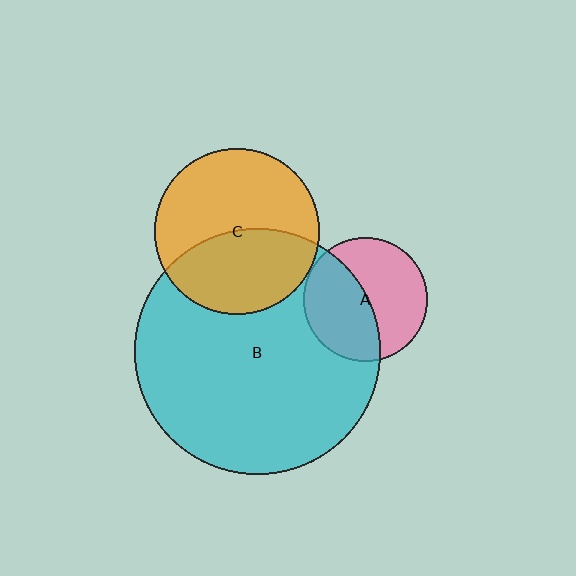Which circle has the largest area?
Circle B (cyan).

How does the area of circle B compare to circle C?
Approximately 2.2 times.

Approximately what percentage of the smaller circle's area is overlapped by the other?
Approximately 45%.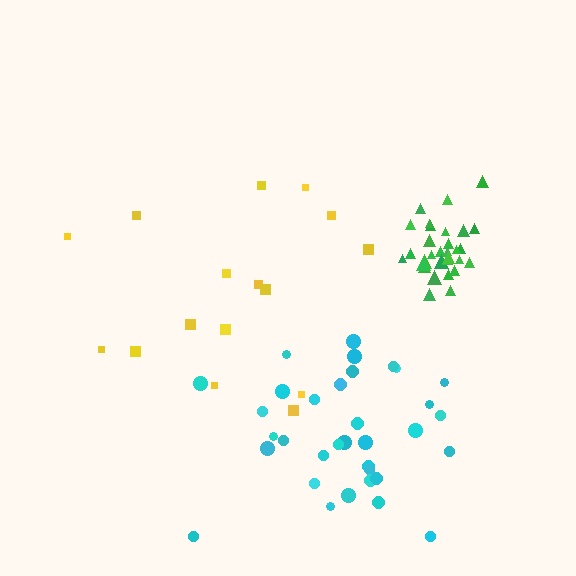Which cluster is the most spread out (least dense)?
Yellow.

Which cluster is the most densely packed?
Green.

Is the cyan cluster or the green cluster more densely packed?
Green.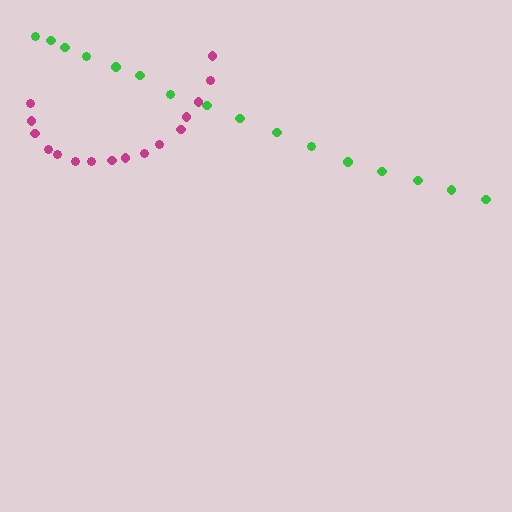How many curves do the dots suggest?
There are 2 distinct paths.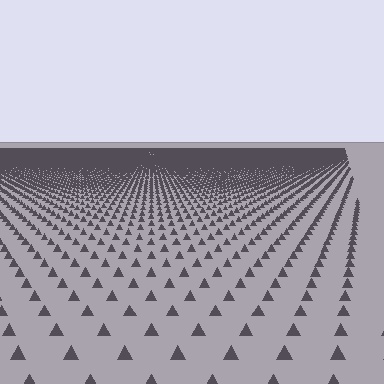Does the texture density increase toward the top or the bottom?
Density increases toward the top.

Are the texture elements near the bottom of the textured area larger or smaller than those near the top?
Larger. Near the bottom, elements are closer to the viewer and appear at a bigger on-screen size.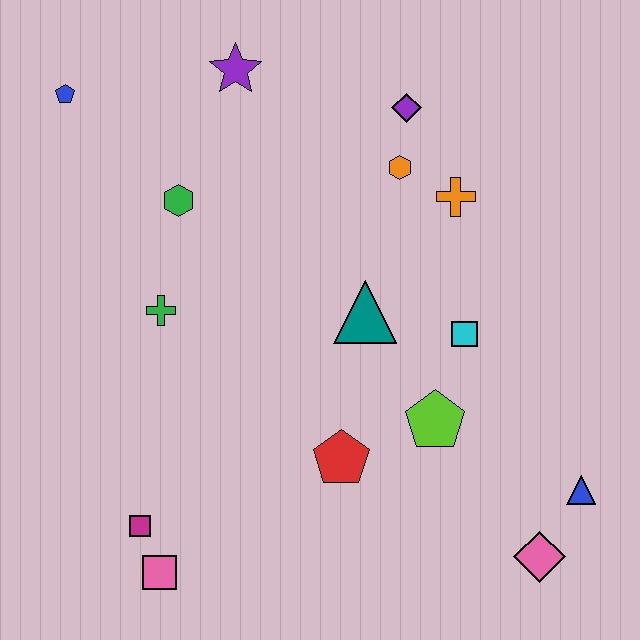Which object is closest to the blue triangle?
The pink diamond is closest to the blue triangle.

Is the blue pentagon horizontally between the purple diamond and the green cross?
No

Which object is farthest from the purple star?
The pink diamond is farthest from the purple star.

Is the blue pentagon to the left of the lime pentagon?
Yes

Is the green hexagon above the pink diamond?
Yes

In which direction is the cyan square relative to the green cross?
The cyan square is to the right of the green cross.